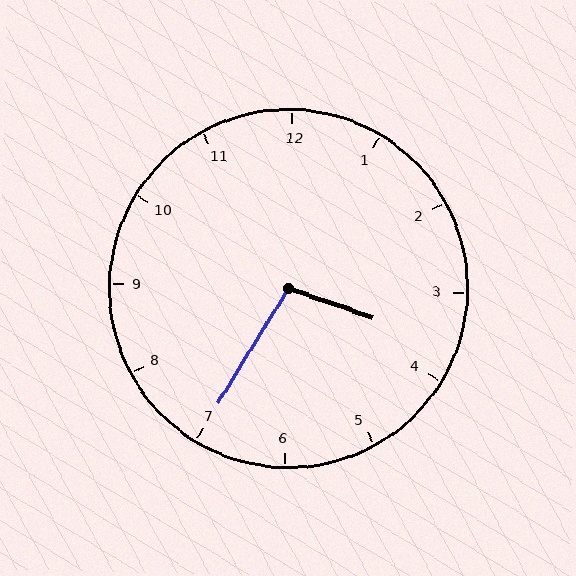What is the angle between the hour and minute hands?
Approximately 102 degrees.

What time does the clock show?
3:35.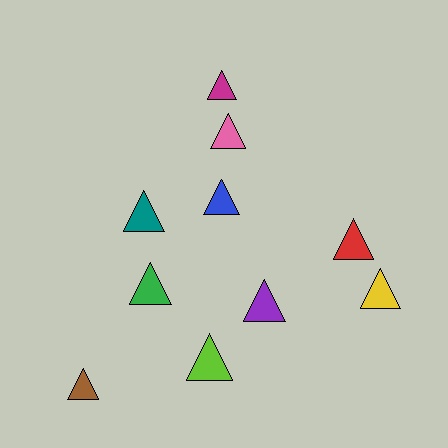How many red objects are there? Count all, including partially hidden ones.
There is 1 red object.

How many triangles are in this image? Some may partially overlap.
There are 10 triangles.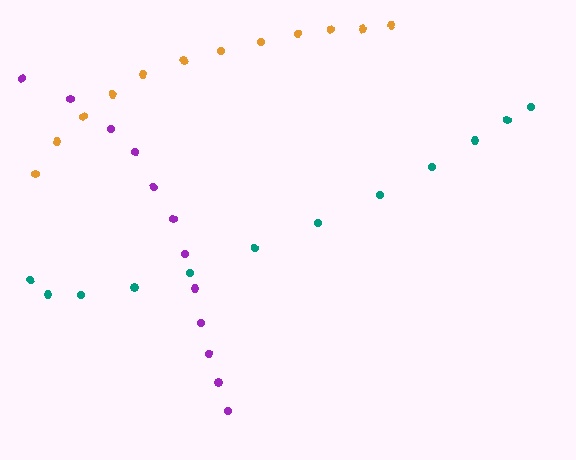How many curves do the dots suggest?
There are 3 distinct paths.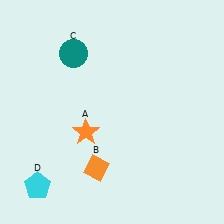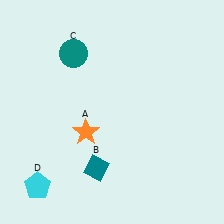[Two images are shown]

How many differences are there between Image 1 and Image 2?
There is 1 difference between the two images.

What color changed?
The diamond (B) changed from orange in Image 1 to teal in Image 2.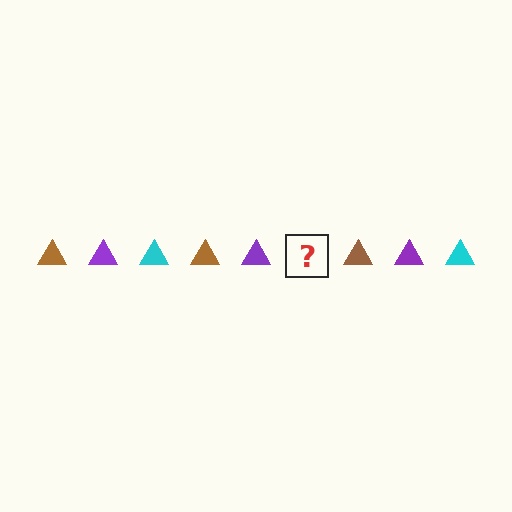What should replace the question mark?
The question mark should be replaced with a cyan triangle.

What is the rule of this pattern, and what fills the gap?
The rule is that the pattern cycles through brown, purple, cyan triangles. The gap should be filled with a cyan triangle.